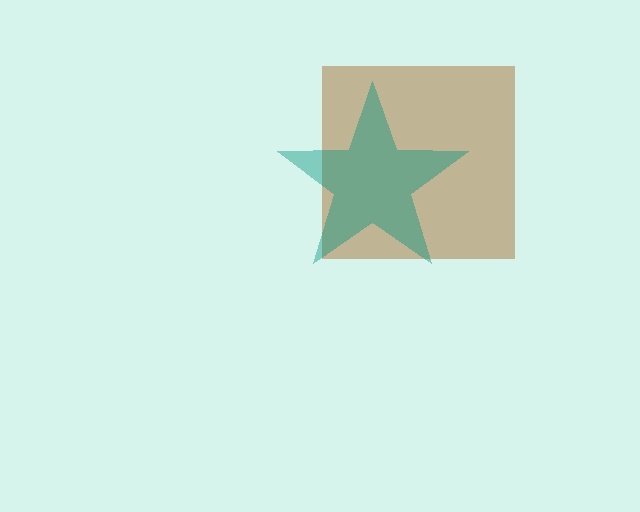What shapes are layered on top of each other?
The layered shapes are: a brown square, a teal star.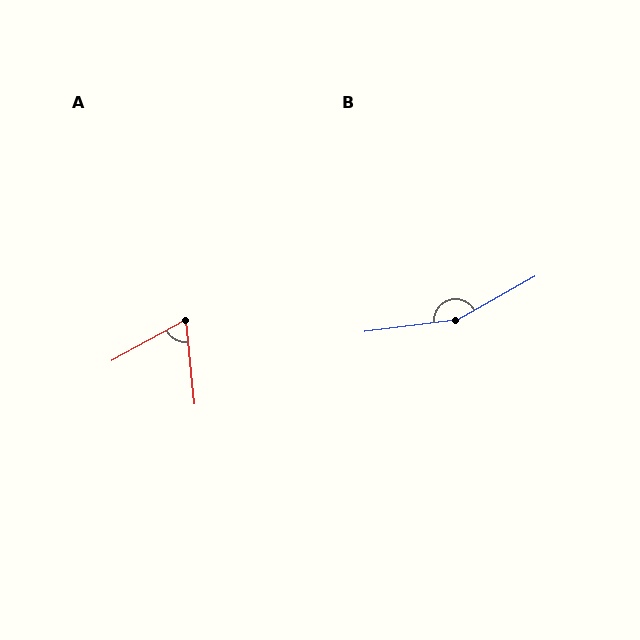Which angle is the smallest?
A, at approximately 67 degrees.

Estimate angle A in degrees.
Approximately 67 degrees.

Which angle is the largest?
B, at approximately 158 degrees.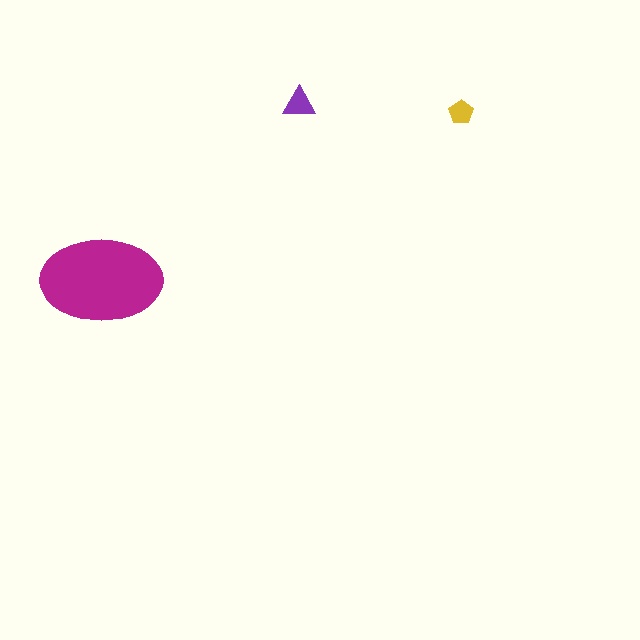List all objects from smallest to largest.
The yellow pentagon, the purple triangle, the magenta ellipse.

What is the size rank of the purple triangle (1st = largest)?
2nd.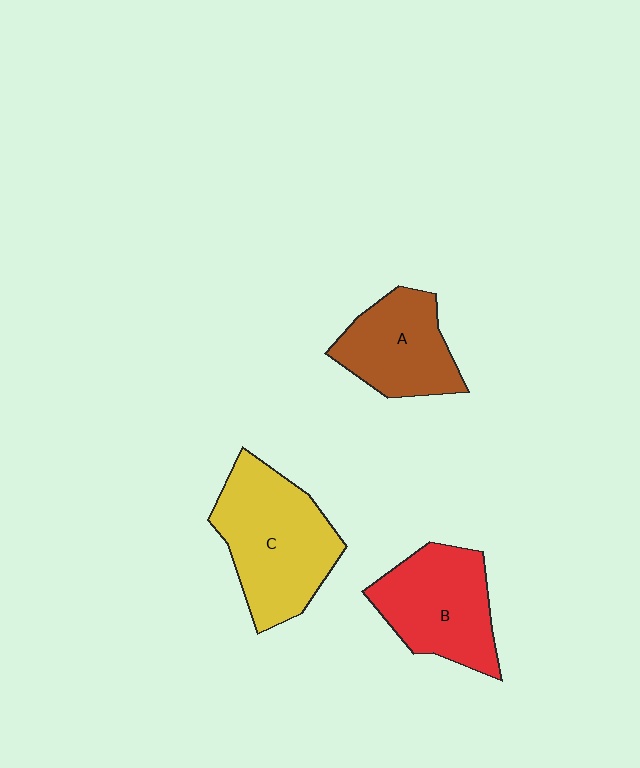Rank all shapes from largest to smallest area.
From largest to smallest: C (yellow), B (red), A (brown).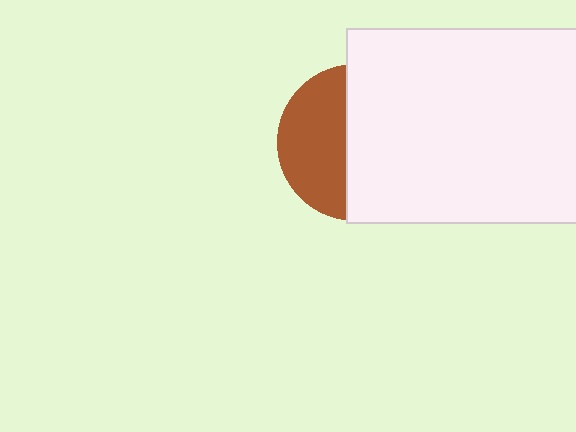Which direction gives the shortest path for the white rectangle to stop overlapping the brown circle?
Moving right gives the shortest separation.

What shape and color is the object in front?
The object in front is a white rectangle.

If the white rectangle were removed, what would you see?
You would see the complete brown circle.